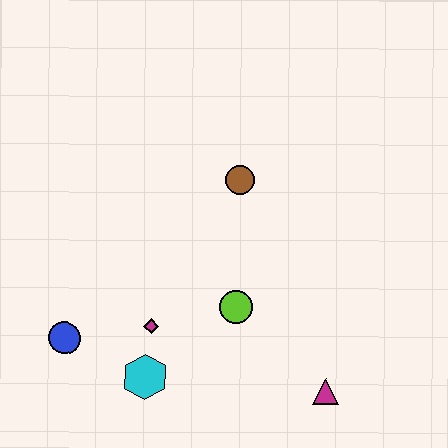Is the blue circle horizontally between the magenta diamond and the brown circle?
No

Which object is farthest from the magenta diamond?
The magenta triangle is farthest from the magenta diamond.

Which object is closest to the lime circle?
The magenta diamond is closest to the lime circle.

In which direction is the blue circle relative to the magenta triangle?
The blue circle is to the left of the magenta triangle.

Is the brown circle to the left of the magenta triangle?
Yes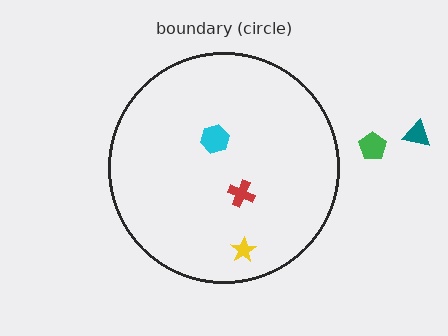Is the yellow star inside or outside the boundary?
Inside.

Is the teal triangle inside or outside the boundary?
Outside.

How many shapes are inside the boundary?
3 inside, 2 outside.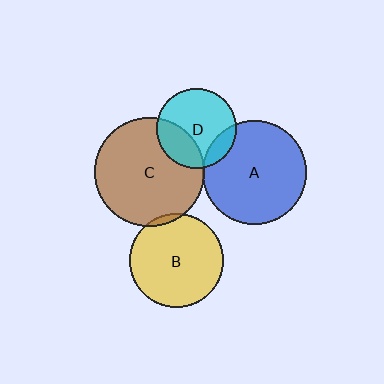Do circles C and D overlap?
Yes.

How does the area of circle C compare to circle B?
Approximately 1.4 times.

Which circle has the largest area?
Circle C (brown).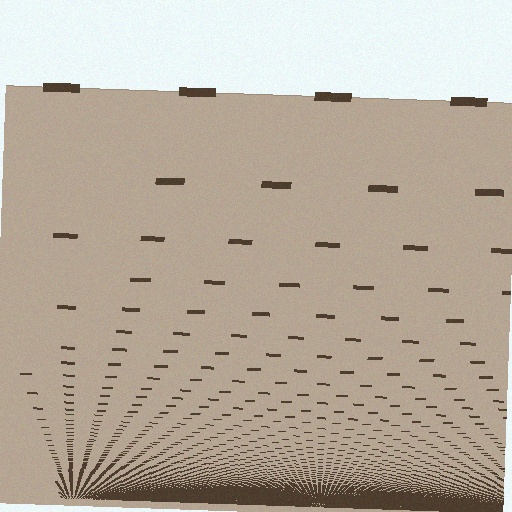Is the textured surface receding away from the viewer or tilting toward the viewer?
The surface appears to tilt toward the viewer. Texture elements get larger and sparser toward the top.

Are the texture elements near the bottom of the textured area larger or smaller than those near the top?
Smaller. The gradient is inverted — elements near the bottom are smaller and denser.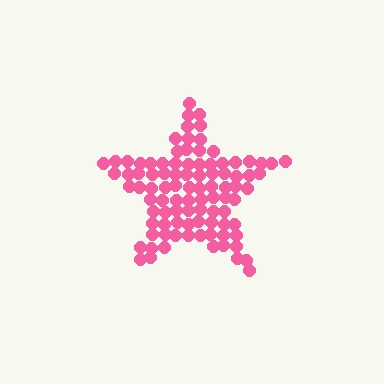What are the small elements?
The small elements are circles.